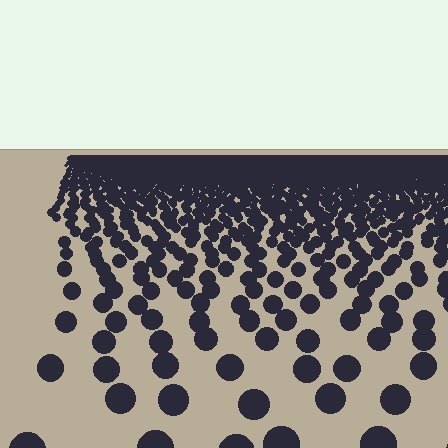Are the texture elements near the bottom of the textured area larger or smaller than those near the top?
Larger. Near the bottom, elements are closer to the viewer and appear at a bigger on-screen size.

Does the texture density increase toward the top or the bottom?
Density increases toward the top.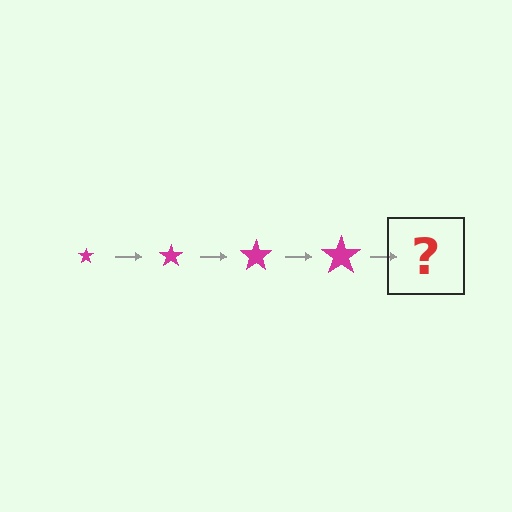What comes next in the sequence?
The next element should be a magenta star, larger than the previous one.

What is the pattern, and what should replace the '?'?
The pattern is that the star gets progressively larger each step. The '?' should be a magenta star, larger than the previous one.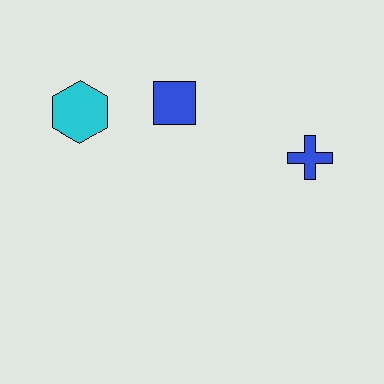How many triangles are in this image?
There are no triangles.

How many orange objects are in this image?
There are no orange objects.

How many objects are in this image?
There are 3 objects.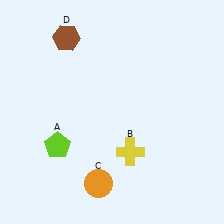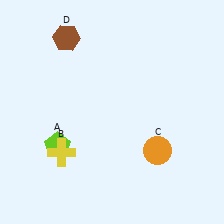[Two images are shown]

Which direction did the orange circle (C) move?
The orange circle (C) moved right.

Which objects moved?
The objects that moved are: the yellow cross (B), the orange circle (C).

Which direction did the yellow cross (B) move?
The yellow cross (B) moved left.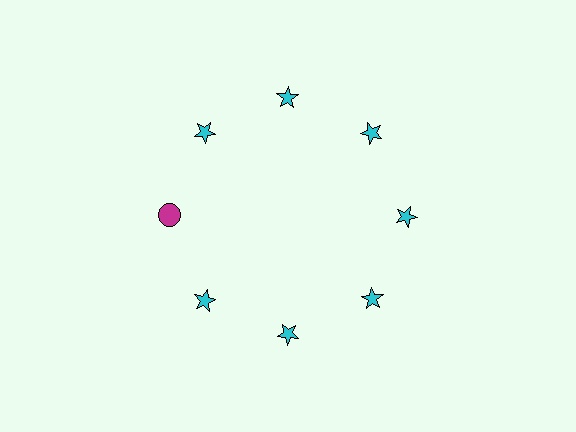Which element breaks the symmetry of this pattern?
The magenta circle at roughly the 9 o'clock position breaks the symmetry. All other shapes are cyan stars.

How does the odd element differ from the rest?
It differs in both color (magenta instead of cyan) and shape (circle instead of star).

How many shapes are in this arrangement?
There are 8 shapes arranged in a ring pattern.